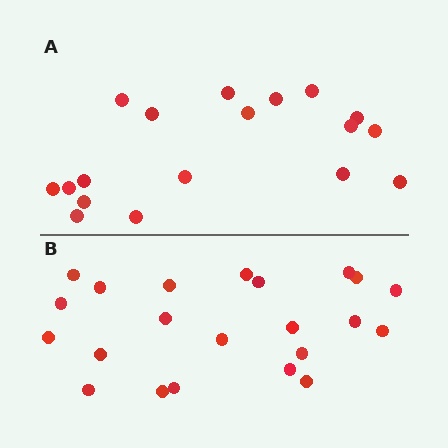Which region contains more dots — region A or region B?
Region B (the bottom region) has more dots.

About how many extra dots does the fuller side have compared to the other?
Region B has about 4 more dots than region A.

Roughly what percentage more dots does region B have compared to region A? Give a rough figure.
About 20% more.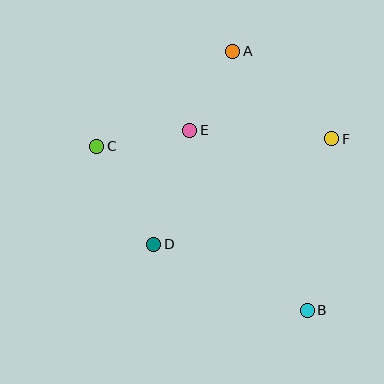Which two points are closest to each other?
Points A and E are closest to each other.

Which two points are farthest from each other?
Points A and B are farthest from each other.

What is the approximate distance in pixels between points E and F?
The distance between E and F is approximately 142 pixels.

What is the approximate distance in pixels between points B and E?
The distance between B and E is approximately 215 pixels.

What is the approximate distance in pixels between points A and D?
The distance between A and D is approximately 209 pixels.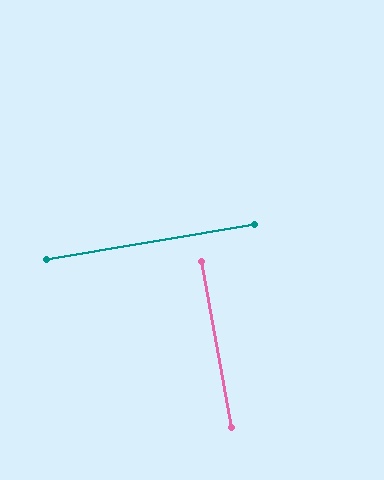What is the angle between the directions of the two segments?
Approximately 89 degrees.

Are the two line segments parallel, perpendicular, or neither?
Perpendicular — they meet at approximately 89°.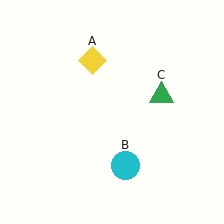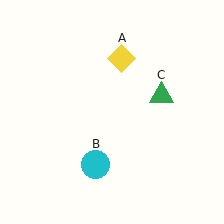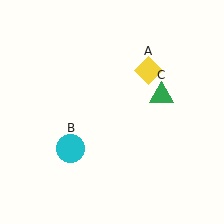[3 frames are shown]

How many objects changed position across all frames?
2 objects changed position: yellow diamond (object A), cyan circle (object B).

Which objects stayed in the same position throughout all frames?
Green triangle (object C) remained stationary.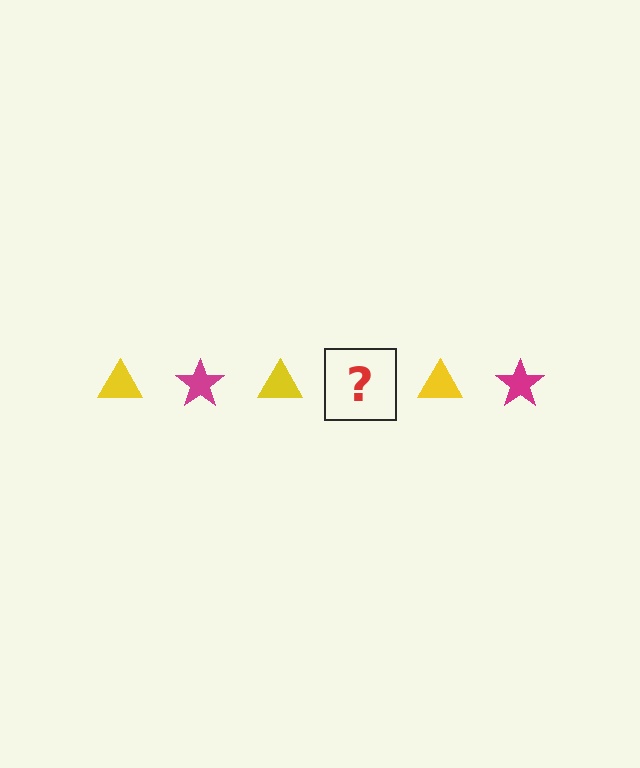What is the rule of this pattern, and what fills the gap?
The rule is that the pattern alternates between yellow triangle and magenta star. The gap should be filled with a magenta star.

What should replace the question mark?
The question mark should be replaced with a magenta star.